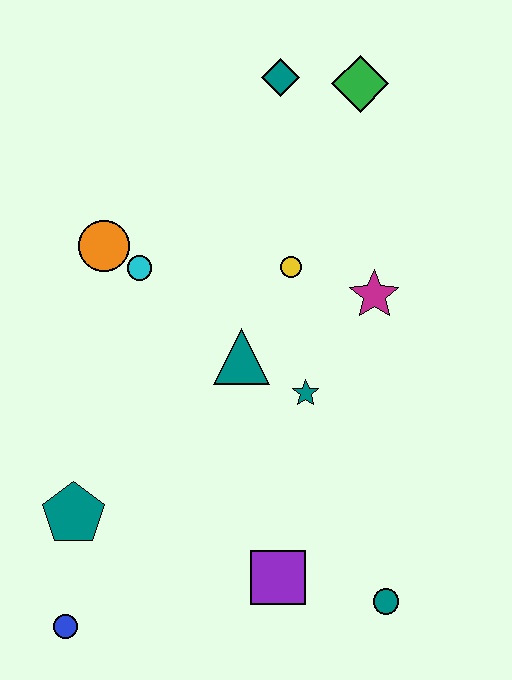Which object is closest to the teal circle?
The purple square is closest to the teal circle.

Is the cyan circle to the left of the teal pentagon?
No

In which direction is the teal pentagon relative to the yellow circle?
The teal pentagon is below the yellow circle.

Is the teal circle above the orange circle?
No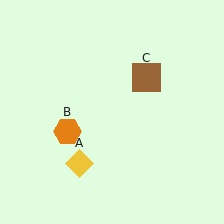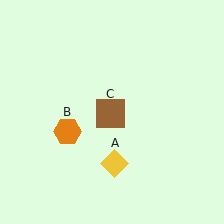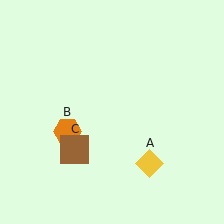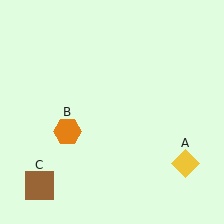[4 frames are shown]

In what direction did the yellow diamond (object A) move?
The yellow diamond (object A) moved right.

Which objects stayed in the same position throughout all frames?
Orange hexagon (object B) remained stationary.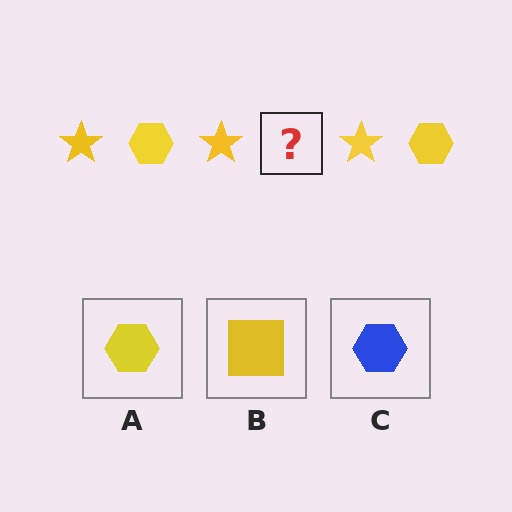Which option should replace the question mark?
Option A.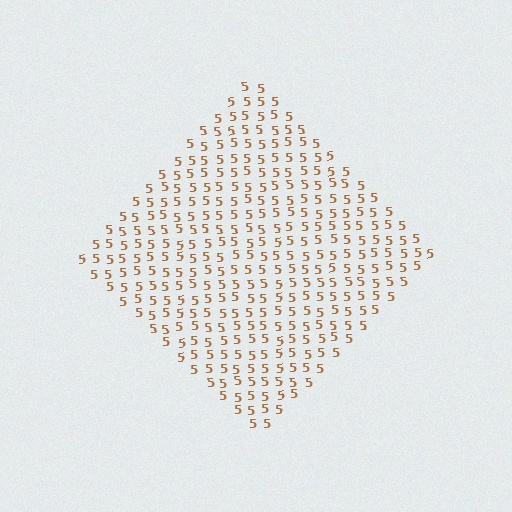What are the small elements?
The small elements are digit 5's.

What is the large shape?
The large shape is a diamond.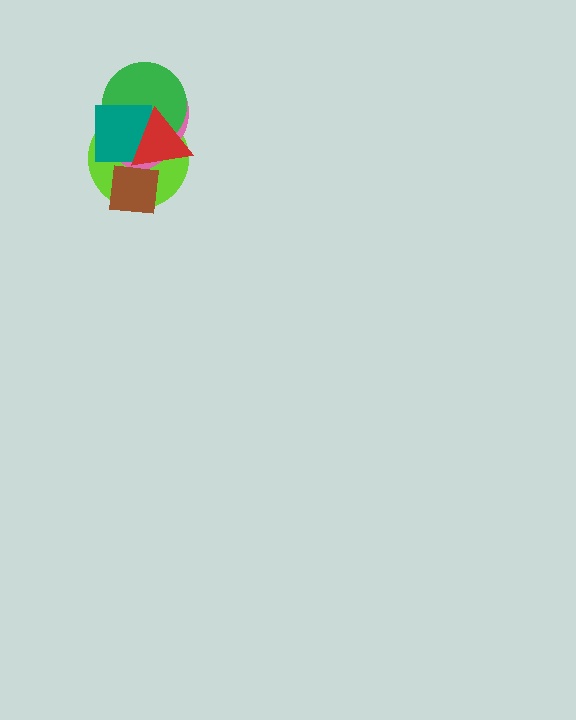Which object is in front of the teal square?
The red triangle is in front of the teal square.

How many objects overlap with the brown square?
3 objects overlap with the brown square.